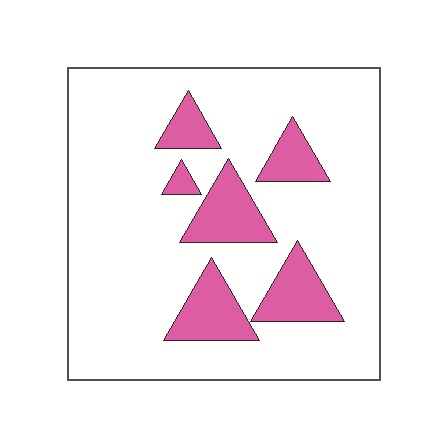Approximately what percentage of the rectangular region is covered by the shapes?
Approximately 20%.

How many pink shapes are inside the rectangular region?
6.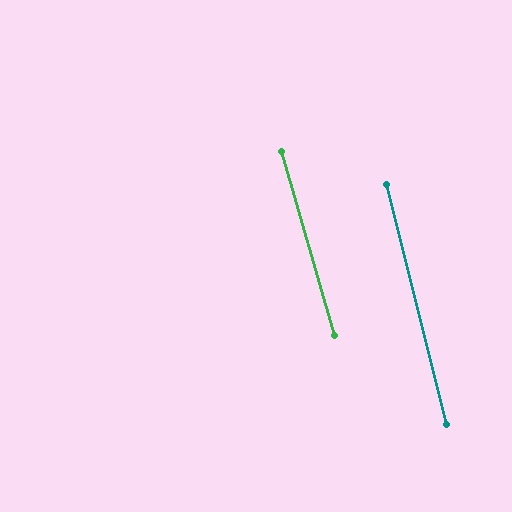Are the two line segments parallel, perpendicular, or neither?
Parallel — their directions differ by only 1.9°.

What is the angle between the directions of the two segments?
Approximately 2 degrees.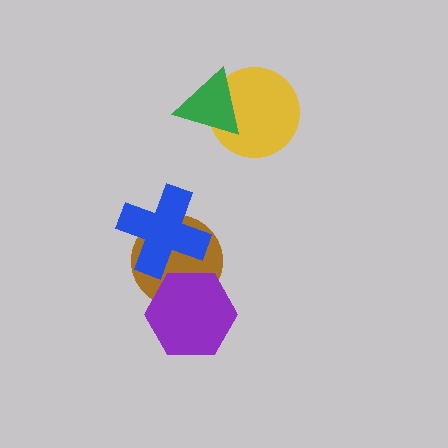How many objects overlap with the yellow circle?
1 object overlaps with the yellow circle.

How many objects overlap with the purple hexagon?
1 object overlaps with the purple hexagon.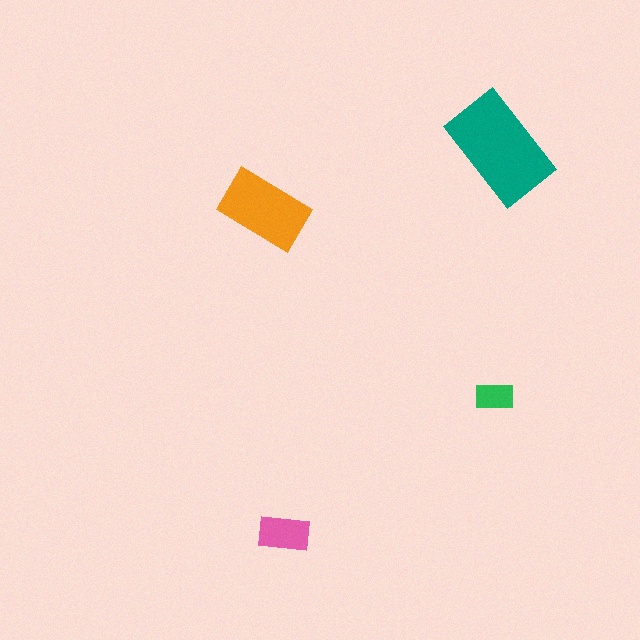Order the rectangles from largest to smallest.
the teal one, the orange one, the pink one, the green one.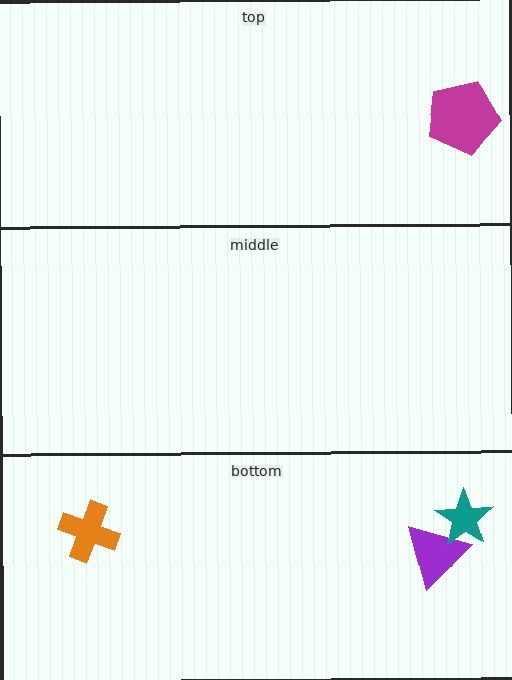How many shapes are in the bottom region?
3.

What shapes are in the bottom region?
The purple triangle, the teal star, the orange cross.